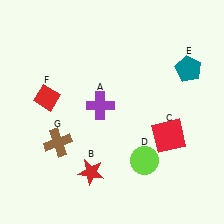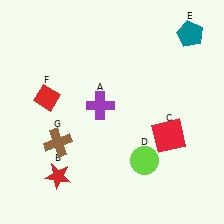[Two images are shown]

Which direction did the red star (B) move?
The red star (B) moved left.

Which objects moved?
The objects that moved are: the red star (B), the teal pentagon (E).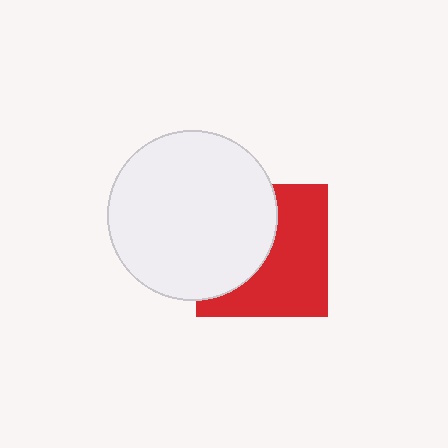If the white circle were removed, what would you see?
You would see the complete red square.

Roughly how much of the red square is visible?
About half of it is visible (roughly 55%).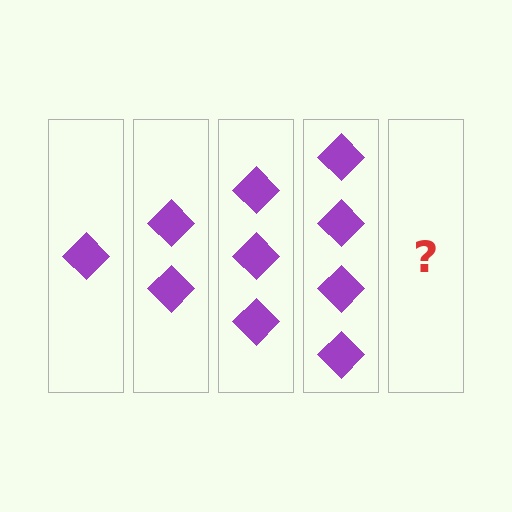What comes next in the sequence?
The next element should be 5 diamonds.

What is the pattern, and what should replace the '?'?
The pattern is that each step adds one more diamond. The '?' should be 5 diamonds.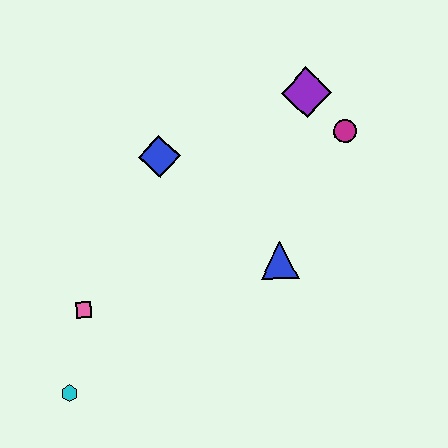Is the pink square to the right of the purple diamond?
No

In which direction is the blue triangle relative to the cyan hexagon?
The blue triangle is to the right of the cyan hexagon.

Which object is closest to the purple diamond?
The magenta circle is closest to the purple diamond.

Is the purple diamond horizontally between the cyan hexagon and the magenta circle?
Yes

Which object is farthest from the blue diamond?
The cyan hexagon is farthest from the blue diamond.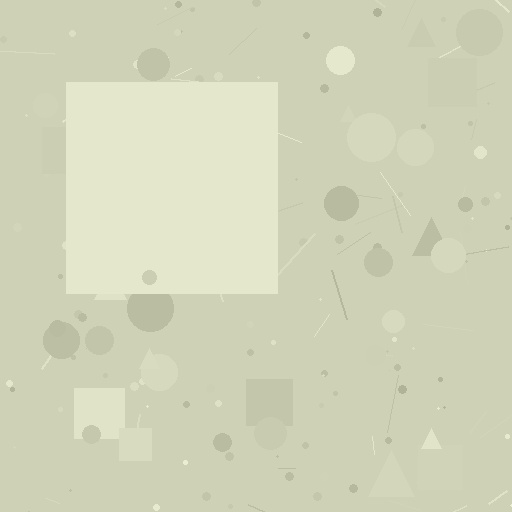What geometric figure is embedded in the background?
A square is embedded in the background.